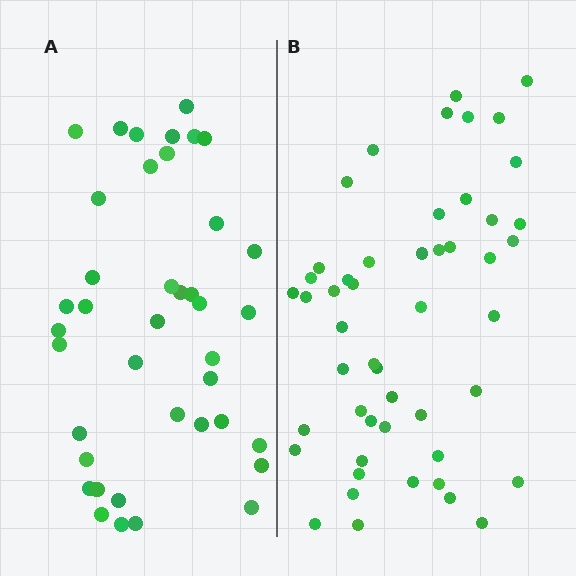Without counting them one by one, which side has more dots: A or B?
Region B (the right region) has more dots.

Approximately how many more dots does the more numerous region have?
Region B has roughly 10 or so more dots than region A.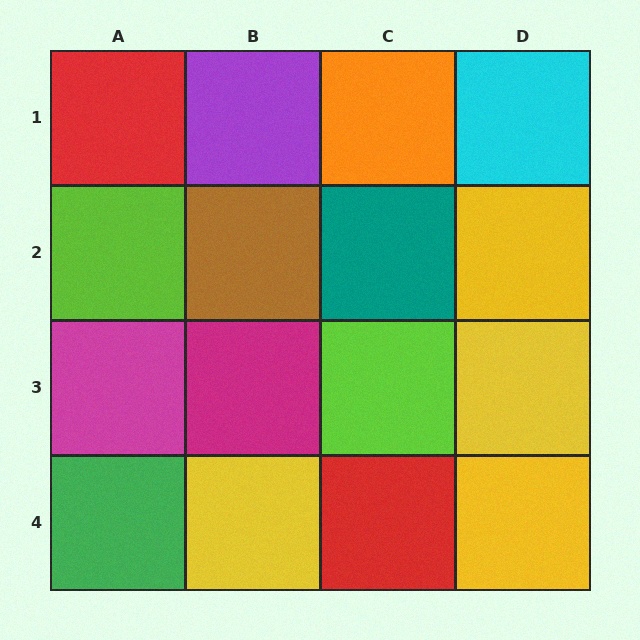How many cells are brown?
1 cell is brown.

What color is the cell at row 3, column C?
Lime.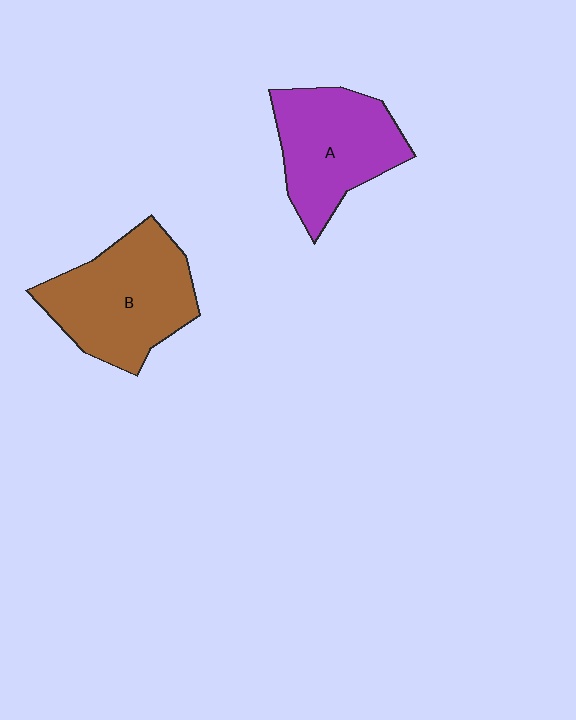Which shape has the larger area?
Shape B (brown).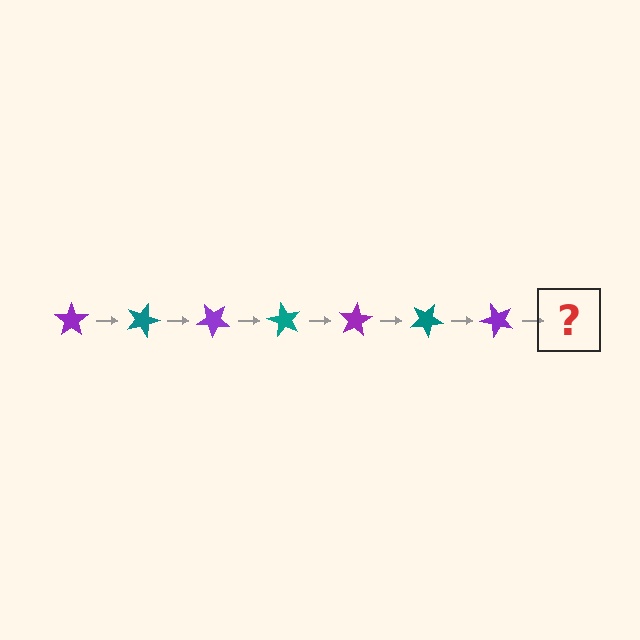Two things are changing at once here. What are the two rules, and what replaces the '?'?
The two rules are that it rotates 20 degrees each step and the color cycles through purple and teal. The '?' should be a teal star, rotated 140 degrees from the start.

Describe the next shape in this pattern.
It should be a teal star, rotated 140 degrees from the start.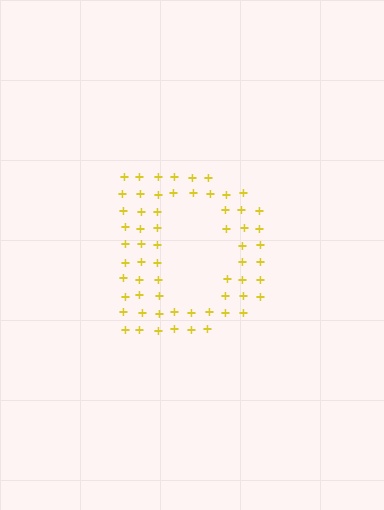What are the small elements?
The small elements are plus signs.